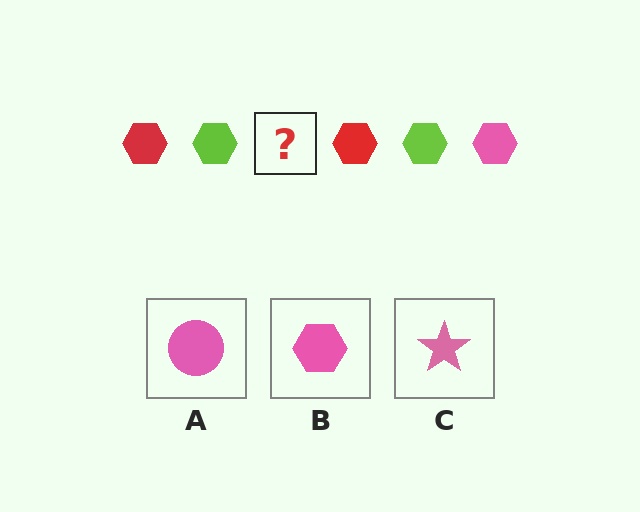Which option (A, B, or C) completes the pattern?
B.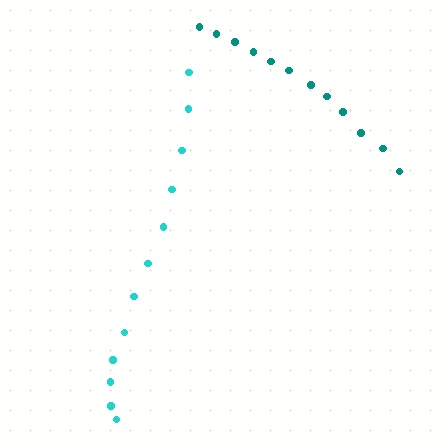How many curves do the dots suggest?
There are 2 distinct paths.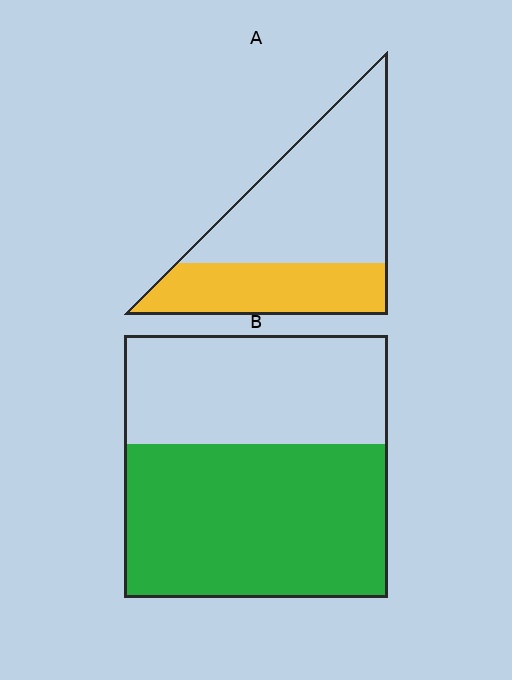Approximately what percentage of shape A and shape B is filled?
A is approximately 35% and B is approximately 60%.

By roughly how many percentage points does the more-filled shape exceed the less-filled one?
By roughly 25 percentage points (B over A).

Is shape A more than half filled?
No.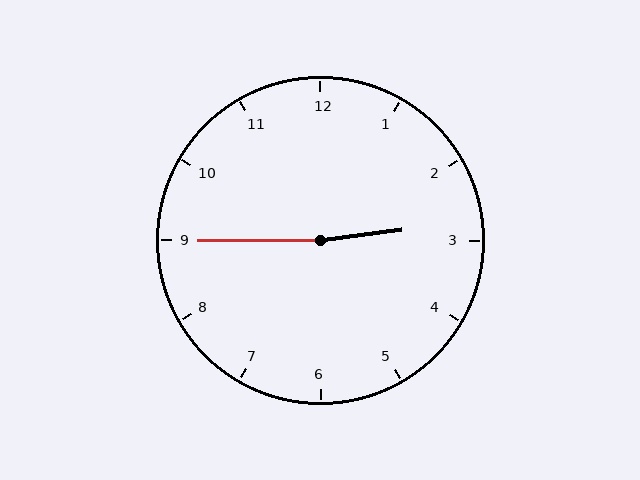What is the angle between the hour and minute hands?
Approximately 172 degrees.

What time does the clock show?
2:45.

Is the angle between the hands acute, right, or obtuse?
It is obtuse.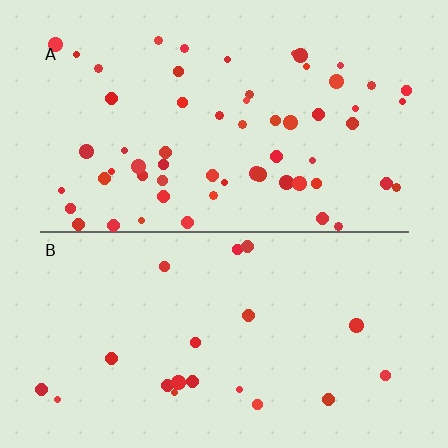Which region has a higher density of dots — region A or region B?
A (the top).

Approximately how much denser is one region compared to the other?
Approximately 2.9× — region A over region B.